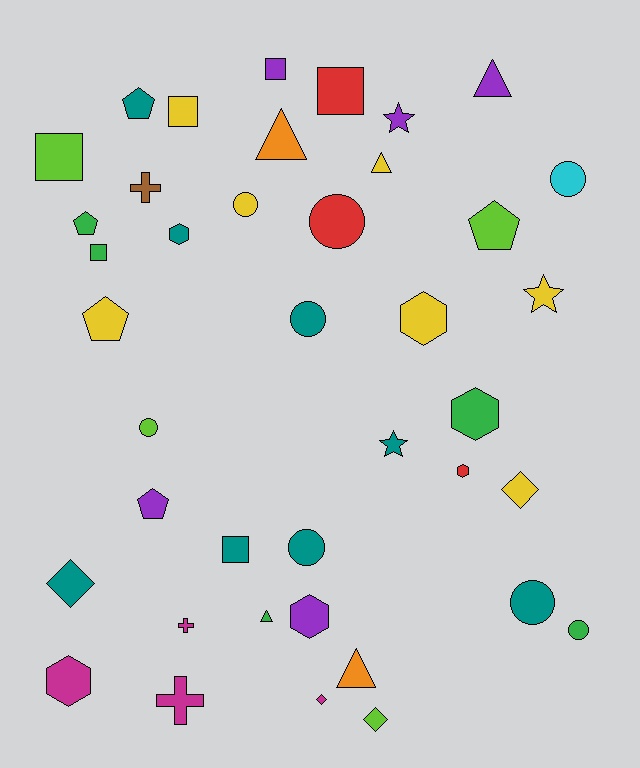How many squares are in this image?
There are 6 squares.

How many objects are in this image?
There are 40 objects.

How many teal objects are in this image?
There are 8 teal objects.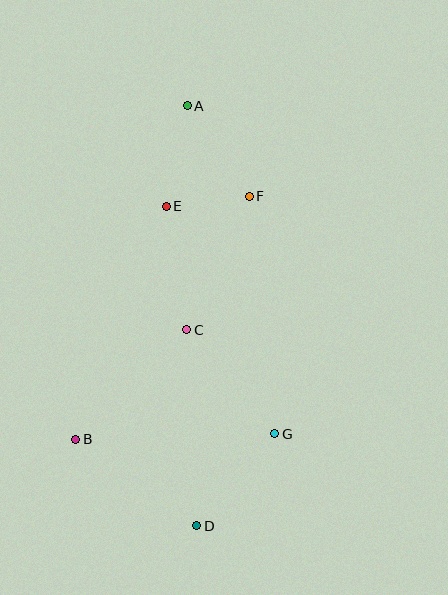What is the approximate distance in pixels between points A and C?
The distance between A and C is approximately 224 pixels.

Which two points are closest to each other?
Points E and F are closest to each other.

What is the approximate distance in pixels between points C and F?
The distance between C and F is approximately 147 pixels.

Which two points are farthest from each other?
Points A and D are farthest from each other.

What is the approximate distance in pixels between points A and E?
The distance between A and E is approximately 103 pixels.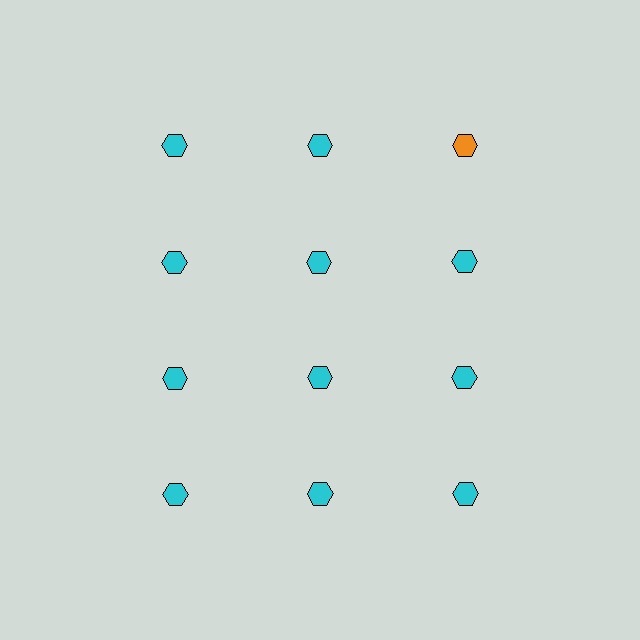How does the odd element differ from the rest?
It has a different color: orange instead of cyan.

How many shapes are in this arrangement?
There are 12 shapes arranged in a grid pattern.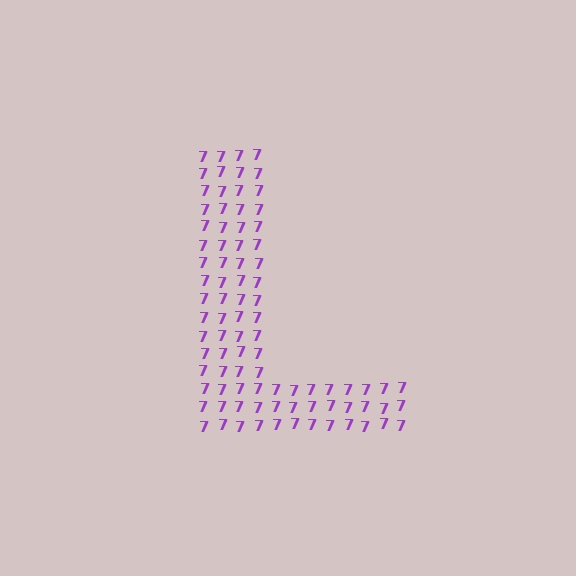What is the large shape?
The large shape is the letter L.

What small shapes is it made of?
It is made of small digit 7's.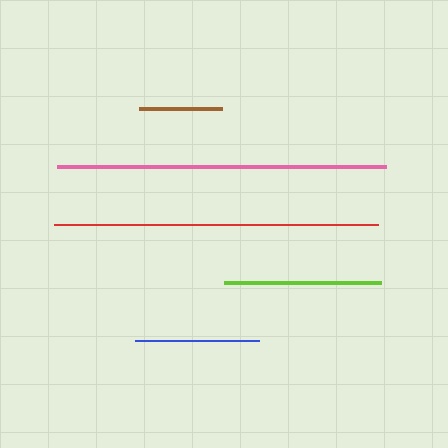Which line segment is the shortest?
The brown line is the shortest at approximately 83 pixels.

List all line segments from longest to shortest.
From longest to shortest: pink, red, lime, blue, brown.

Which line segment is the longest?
The pink line is the longest at approximately 329 pixels.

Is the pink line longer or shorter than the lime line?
The pink line is longer than the lime line.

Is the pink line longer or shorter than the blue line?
The pink line is longer than the blue line.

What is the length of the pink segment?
The pink segment is approximately 329 pixels long.